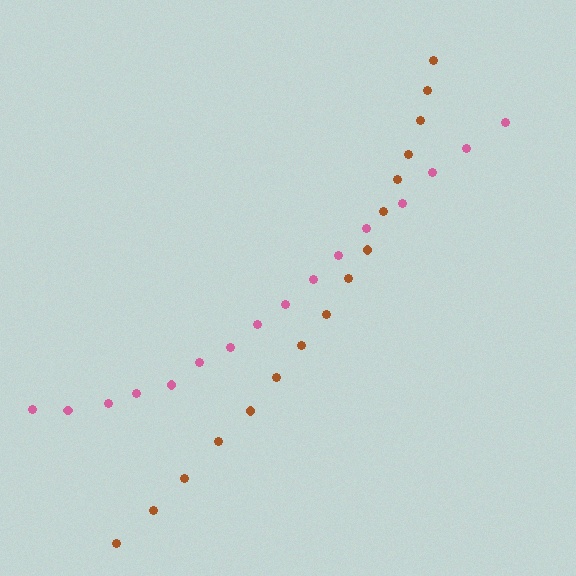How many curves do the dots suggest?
There are 2 distinct paths.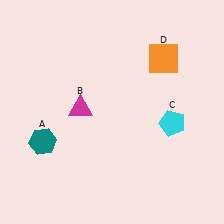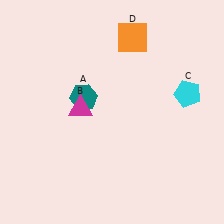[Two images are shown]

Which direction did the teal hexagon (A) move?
The teal hexagon (A) moved up.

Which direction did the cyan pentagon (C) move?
The cyan pentagon (C) moved up.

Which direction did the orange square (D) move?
The orange square (D) moved left.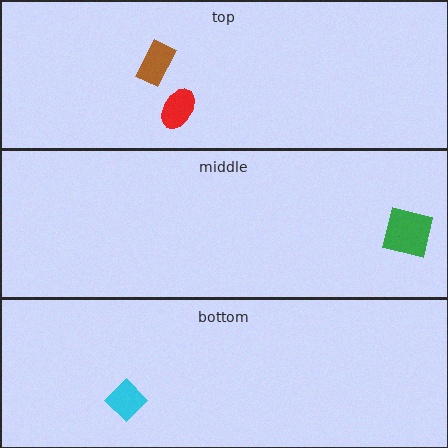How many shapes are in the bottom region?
1.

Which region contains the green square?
The middle region.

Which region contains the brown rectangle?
The top region.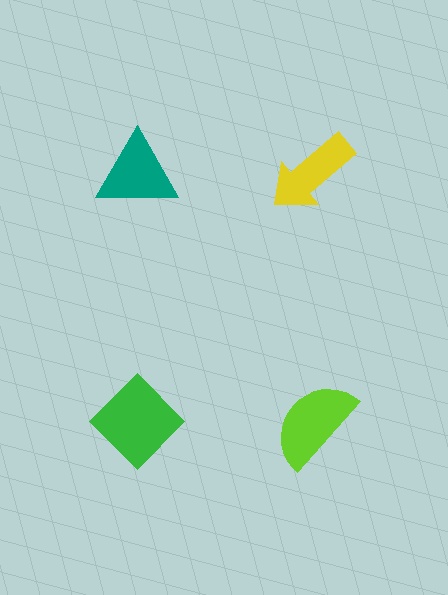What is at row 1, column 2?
A yellow arrow.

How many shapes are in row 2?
2 shapes.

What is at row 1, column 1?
A teal triangle.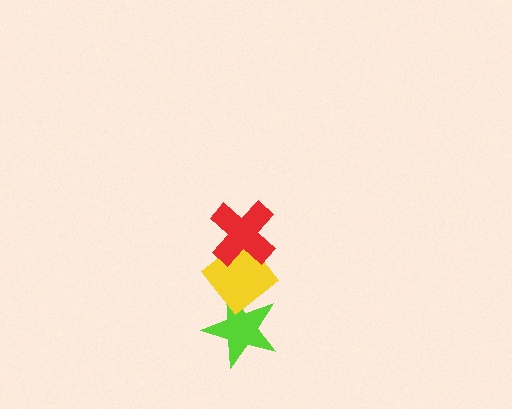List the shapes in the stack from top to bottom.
From top to bottom: the red cross, the yellow diamond, the lime star.